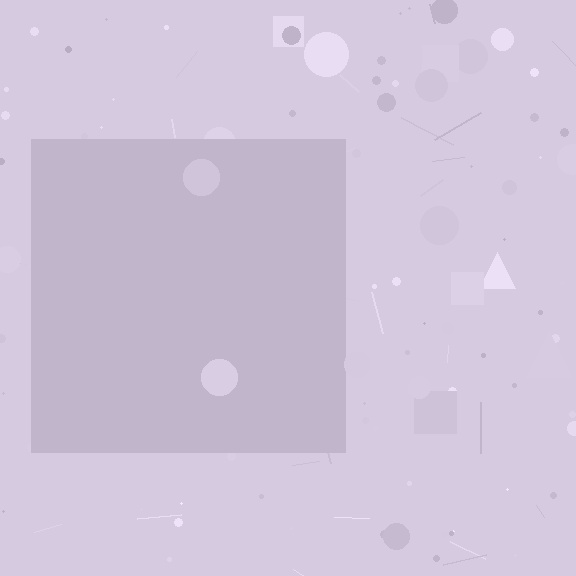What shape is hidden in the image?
A square is hidden in the image.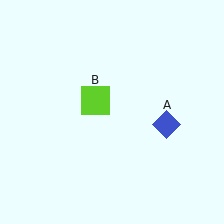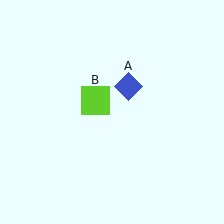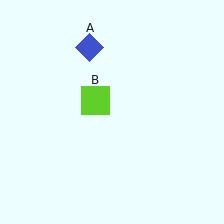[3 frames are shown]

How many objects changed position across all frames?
1 object changed position: blue diamond (object A).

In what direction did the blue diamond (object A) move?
The blue diamond (object A) moved up and to the left.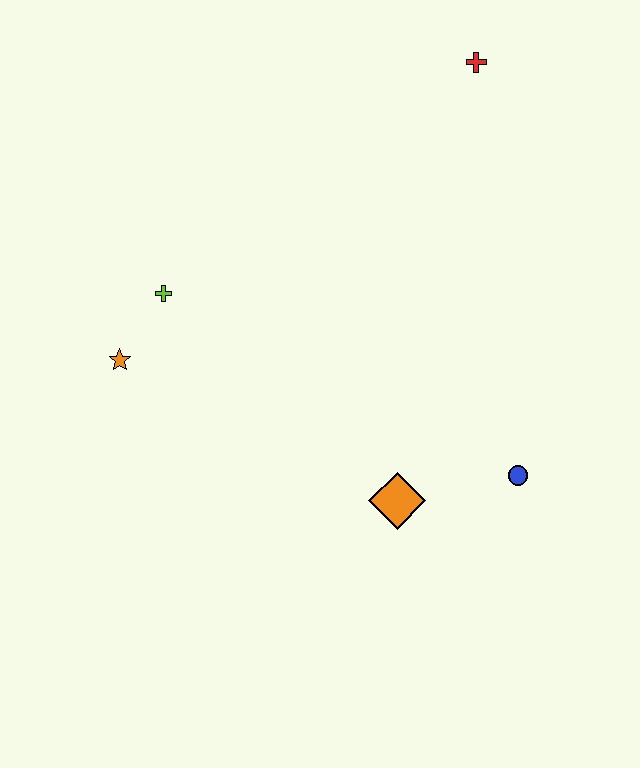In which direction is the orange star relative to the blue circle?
The orange star is to the left of the blue circle.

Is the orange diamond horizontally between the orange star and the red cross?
Yes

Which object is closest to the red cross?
The lime cross is closest to the red cross.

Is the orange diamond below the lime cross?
Yes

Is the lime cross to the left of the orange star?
No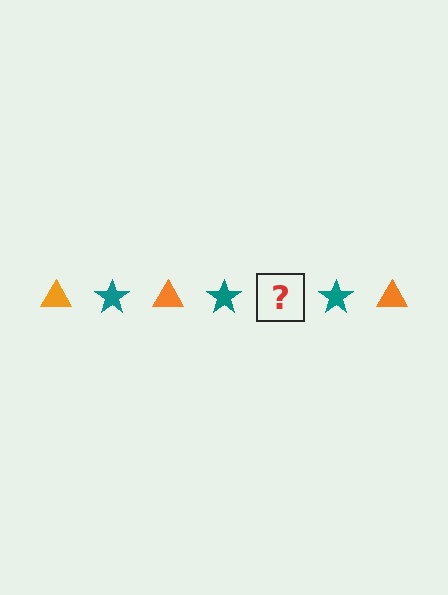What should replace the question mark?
The question mark should be replaced with an orange triangle.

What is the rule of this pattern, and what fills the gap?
The rule is that the pattern alternates between orange triangle and teal star. The gap should be filled with an orange triangle.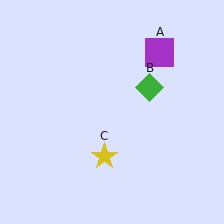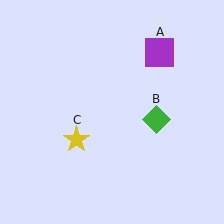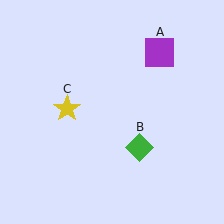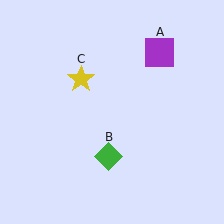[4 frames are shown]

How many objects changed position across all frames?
2 objects changed position: green diamond (object B), yellow star (object C).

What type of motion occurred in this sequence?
The green diamond (object B), yellow star (object C) rotated clockwise around the center of the scene.